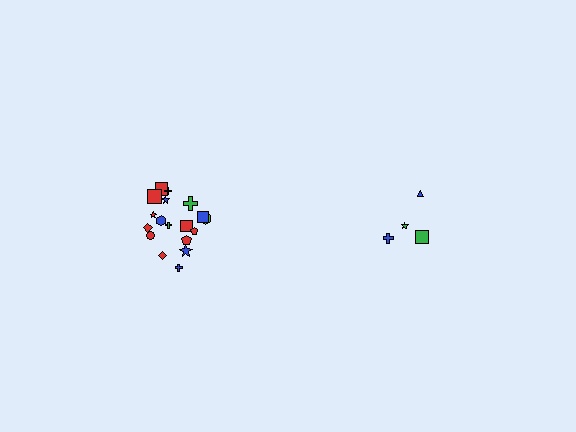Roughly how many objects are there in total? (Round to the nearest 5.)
Roughly 20 objects in total.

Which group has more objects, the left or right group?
The left group.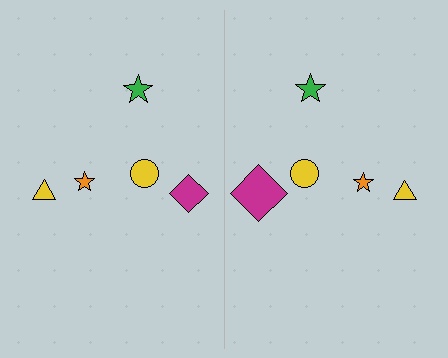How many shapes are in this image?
There are 10 shapes in this image.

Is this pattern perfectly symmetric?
No, the pattern is not perfectly symmetric. The magenta diamond on the right side has a different size than its mirror counterpart.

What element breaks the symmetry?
The magenta diamond on the right side has a different size than its mirror counterpart.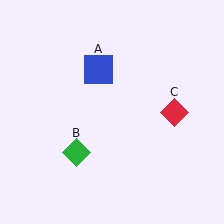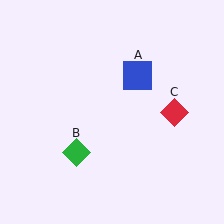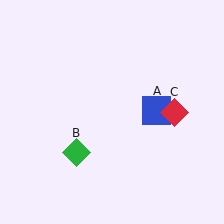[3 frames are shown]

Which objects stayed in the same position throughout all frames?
Green diamond (object B) and red diamond (object C) remained stationary.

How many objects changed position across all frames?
1 object changed position: blue square (object A).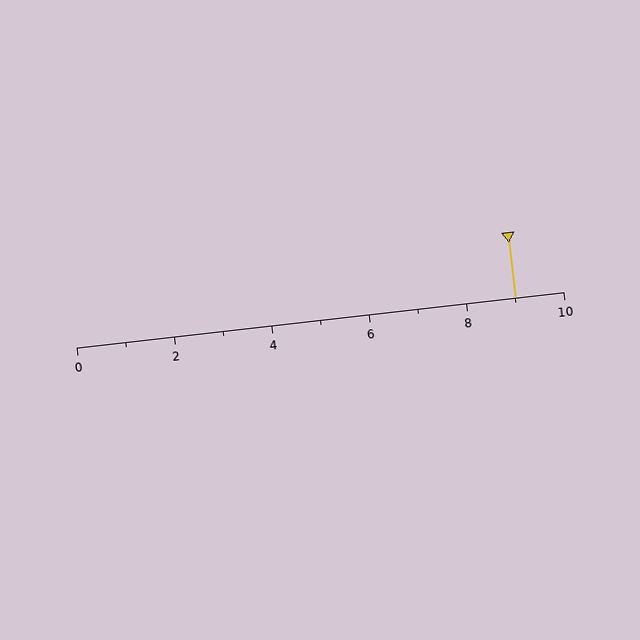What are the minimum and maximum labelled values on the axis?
The axis runs from 0 to 10.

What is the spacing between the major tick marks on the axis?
The major ticks are spaced 2 apart.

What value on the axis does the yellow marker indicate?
The marker indicates approximately 9.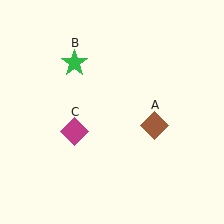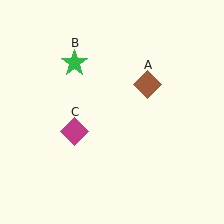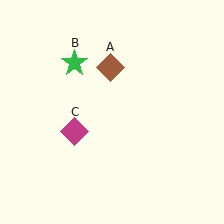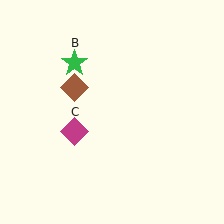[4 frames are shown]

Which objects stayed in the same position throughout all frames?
Green star (object B) and magenta diamond (object C) remained stationary.